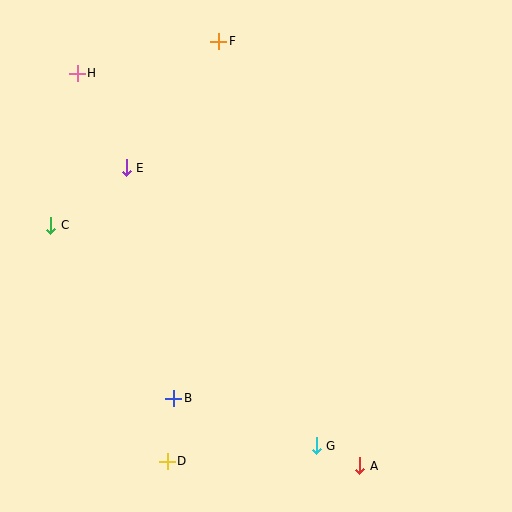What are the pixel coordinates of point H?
Point H is at (77, 73).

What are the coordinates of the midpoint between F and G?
The midpoint between F and G is at (267, 244).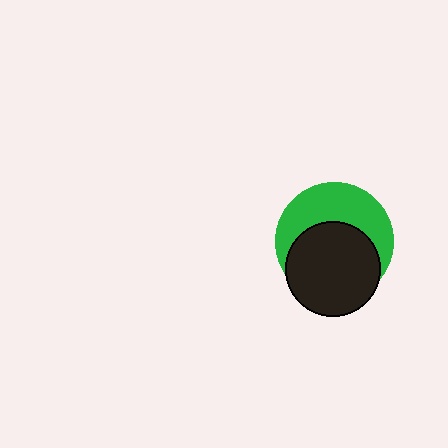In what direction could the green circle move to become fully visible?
The green circle could move up. That would shift it out from behind the black circle entirely.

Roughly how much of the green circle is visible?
About half of it is visible (roughly 46%).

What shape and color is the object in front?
The object in front is a black circle.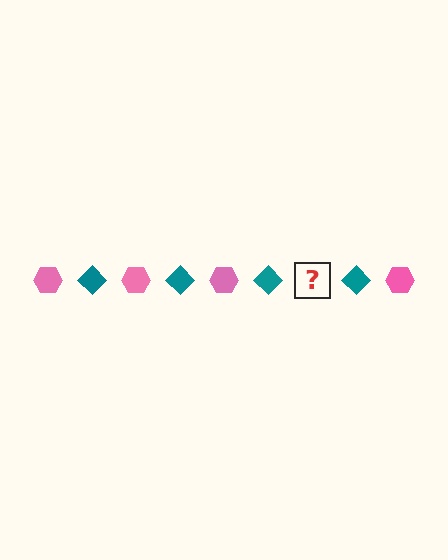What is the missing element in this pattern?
The missing element is a pink hexagon.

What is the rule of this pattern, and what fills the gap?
The rule is that the pattern alternates between pink hexagon and teal diamond. The gap should be filled with a pink hexagon.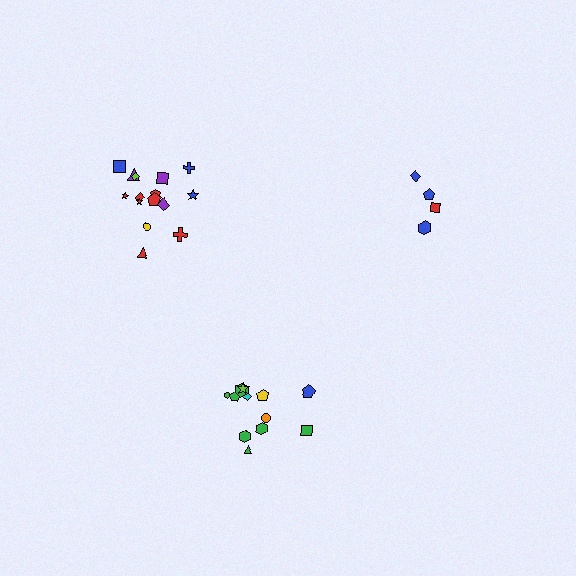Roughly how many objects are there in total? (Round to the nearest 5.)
Roughly 30 objects in total.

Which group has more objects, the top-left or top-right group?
The top-left group.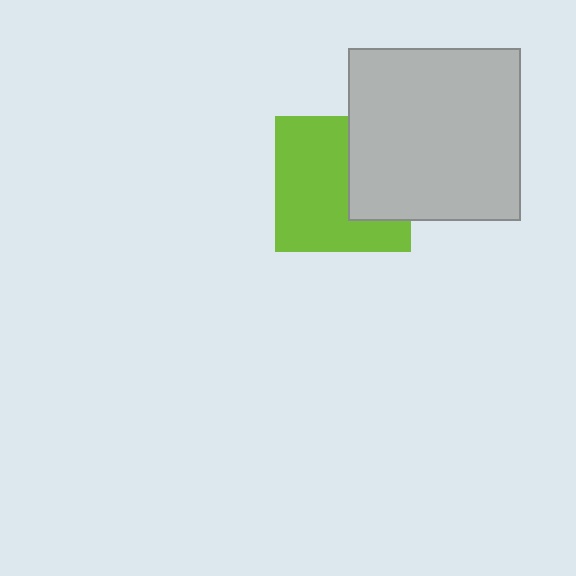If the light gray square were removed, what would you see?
You would see the complete lime square.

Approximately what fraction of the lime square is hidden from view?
Roughly 37% of the lime square is hidden behind the light gray square.